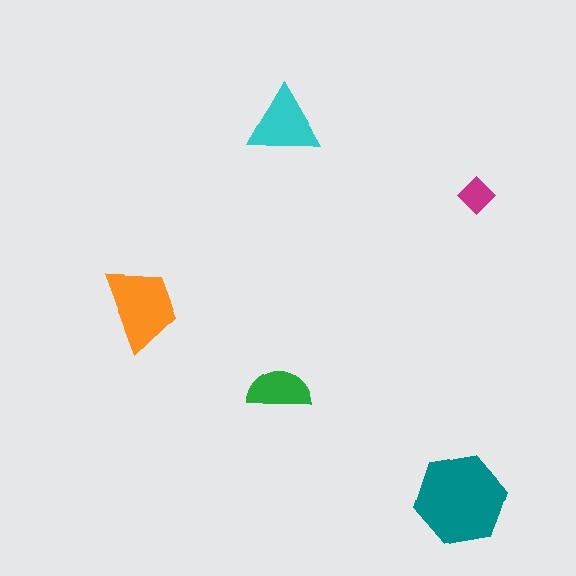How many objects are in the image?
There are 5 objects in the image.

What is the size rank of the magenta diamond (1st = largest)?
5th.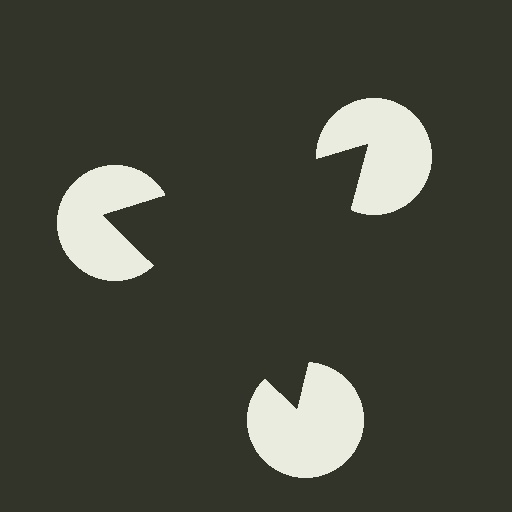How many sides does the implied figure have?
3 sides.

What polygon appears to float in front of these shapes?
An illusory triangle — its edges are inferred from the aligned wedge cuts in the pac-man discs, not physically drawn.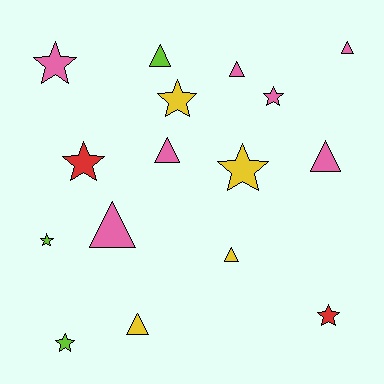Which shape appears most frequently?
Triangle, with 8 objects.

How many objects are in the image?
There are 16 objects.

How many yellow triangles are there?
There are 2 yellow triangles.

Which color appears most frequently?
Pink, with 7 objects.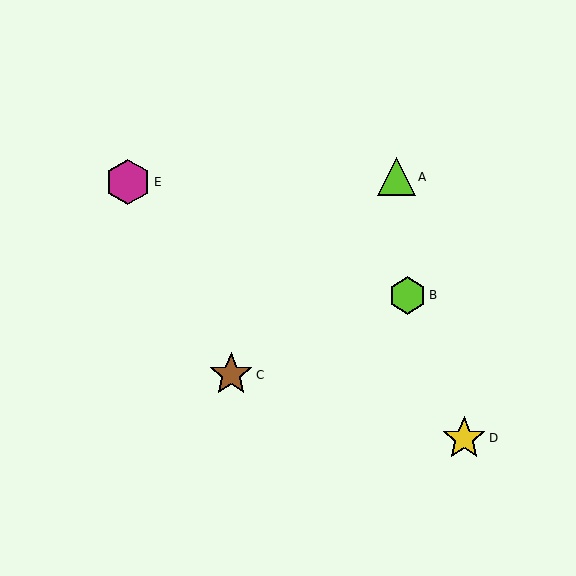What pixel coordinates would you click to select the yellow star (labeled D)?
Click at (464, 438) to select the yellow star D.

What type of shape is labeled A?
Shape A is a lime triangle.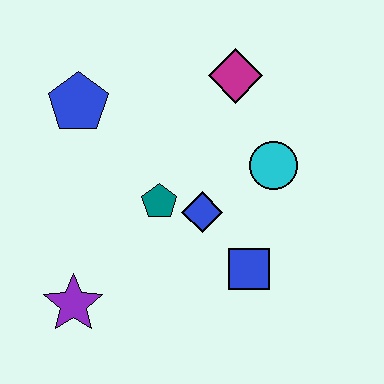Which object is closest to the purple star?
The teal pentagon is closest to the purple star.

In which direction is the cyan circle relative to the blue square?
The cyan circle is above the blue square.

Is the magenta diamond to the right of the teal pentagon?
Yes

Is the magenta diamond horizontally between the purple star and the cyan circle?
Yes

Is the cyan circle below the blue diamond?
No